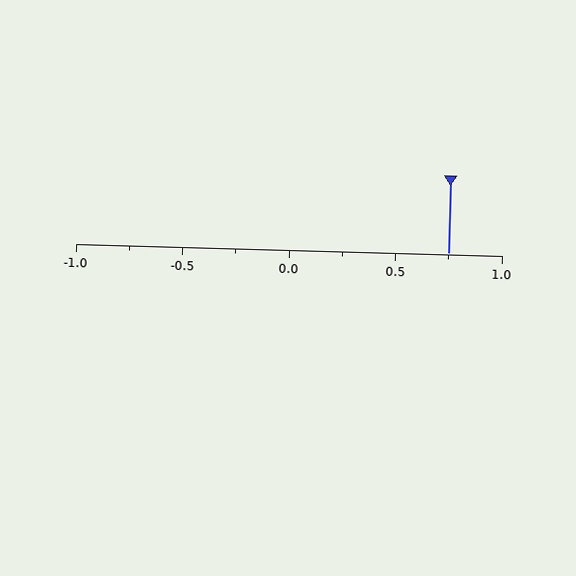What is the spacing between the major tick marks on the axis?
The major ticks are spaced 0.5 apart.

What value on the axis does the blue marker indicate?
The marker indicates approximately 0.75.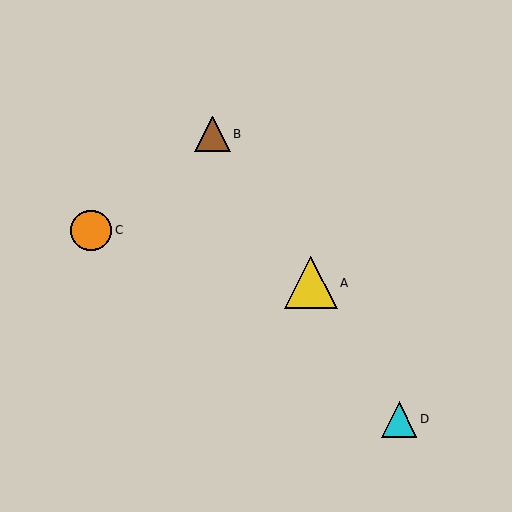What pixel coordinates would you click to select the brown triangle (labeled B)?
Click at (212, 134) to select the brown triangle B.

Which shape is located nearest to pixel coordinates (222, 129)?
The brown triangle (labeled B) at (212, 134) is nearest to that location.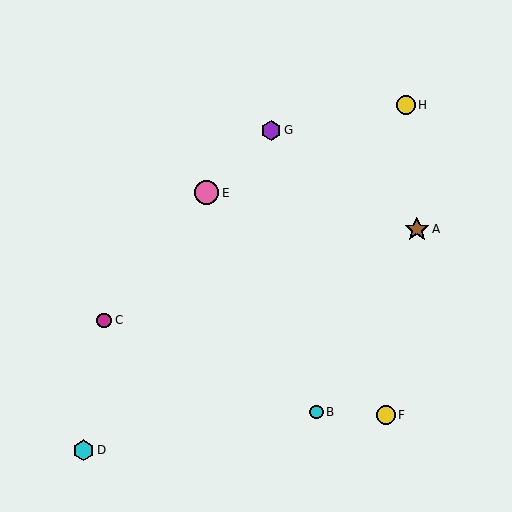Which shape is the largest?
The pink circle (labeled E) is the largest.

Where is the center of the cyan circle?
The center of the cyan circle is at (316, 412).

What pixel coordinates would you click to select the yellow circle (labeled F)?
Click at (386, 415) to select the yellow circle F.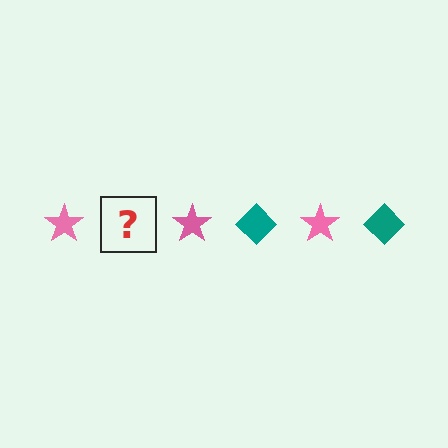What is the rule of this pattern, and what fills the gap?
The rule is that the pattern alternates between pink star and teal diamond. The gap should be filled with a teal diamond.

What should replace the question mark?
The question mark should be replaced with a teal diamond.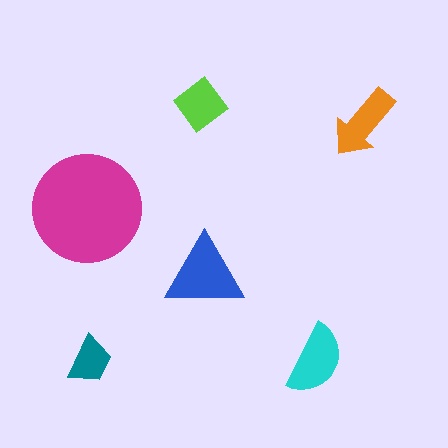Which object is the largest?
The magenta circle.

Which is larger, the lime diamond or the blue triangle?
The blue triangle.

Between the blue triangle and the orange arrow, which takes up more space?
The blue triangle.